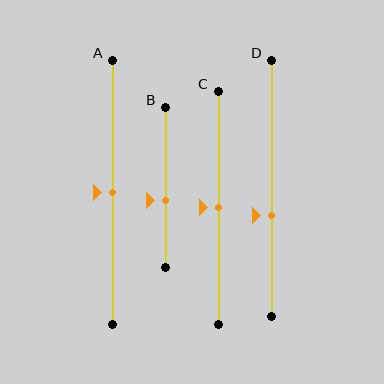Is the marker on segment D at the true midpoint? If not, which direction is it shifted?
No, the marker on segment D is shifted downward by about 11% of the segment length.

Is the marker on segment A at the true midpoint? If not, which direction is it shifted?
Yes, the marker on segment A is at the true midpoint.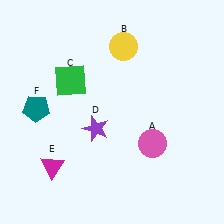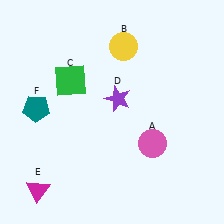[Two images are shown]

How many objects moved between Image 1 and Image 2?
2 objects moved between the two images.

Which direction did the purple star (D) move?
The purple star (D) moved up.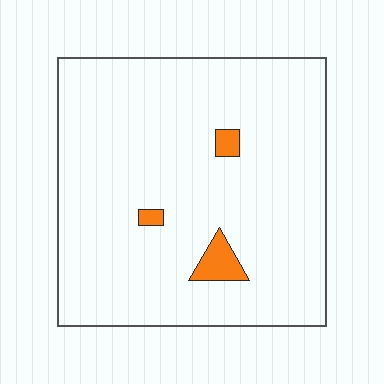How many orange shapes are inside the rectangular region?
3.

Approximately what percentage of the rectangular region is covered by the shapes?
Approximately 5%.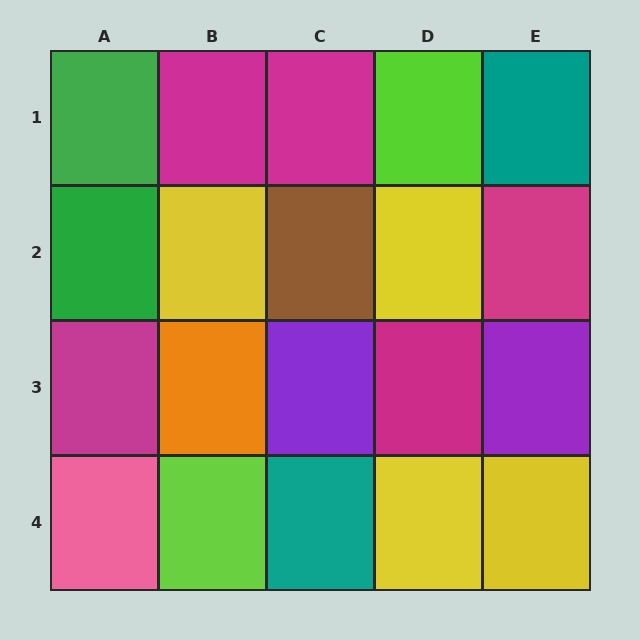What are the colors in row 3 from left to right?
Magenta, orange, purple, magenta, purple.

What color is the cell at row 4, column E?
Yellow.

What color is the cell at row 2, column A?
Green.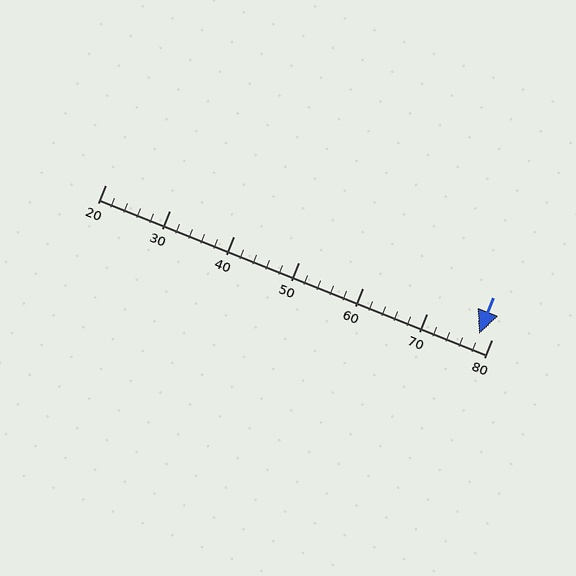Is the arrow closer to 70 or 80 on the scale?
The arrow is closer to 80.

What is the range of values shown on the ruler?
The ruler shows values from 20 to 80.